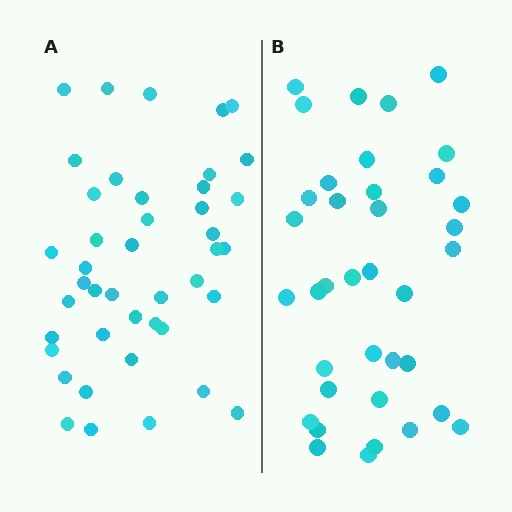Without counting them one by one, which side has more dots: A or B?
Region A (the left region) has more dots.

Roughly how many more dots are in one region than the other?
Region A has about 6 more dots than region B.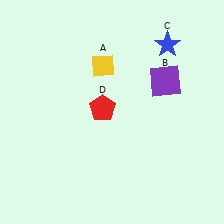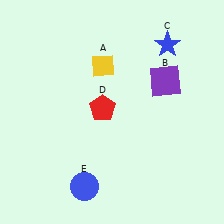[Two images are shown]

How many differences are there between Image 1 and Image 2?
There is 1 difference between the two images.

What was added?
A blue circle (E) was added in Image 2.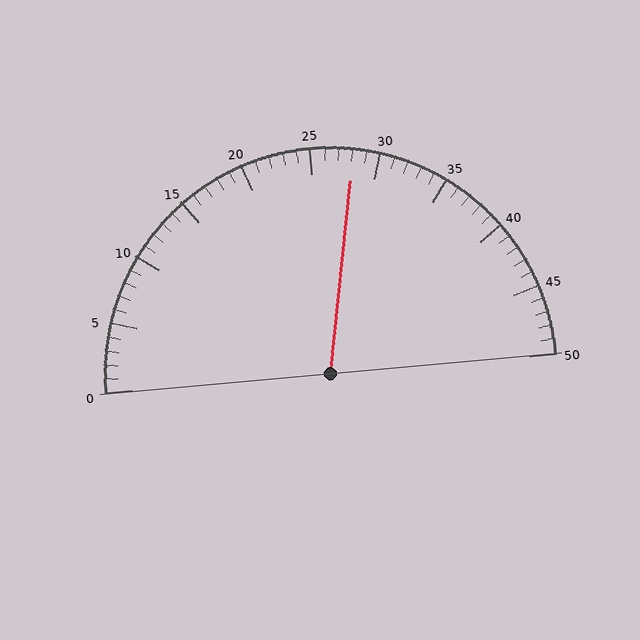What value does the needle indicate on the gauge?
The needle indicates approximately 28.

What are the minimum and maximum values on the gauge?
The gauge ranges from 0 to 50.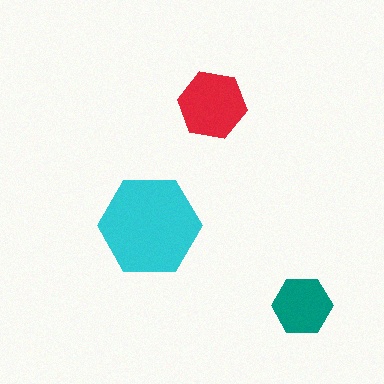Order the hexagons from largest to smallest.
the cyan one, the red one, the teal one.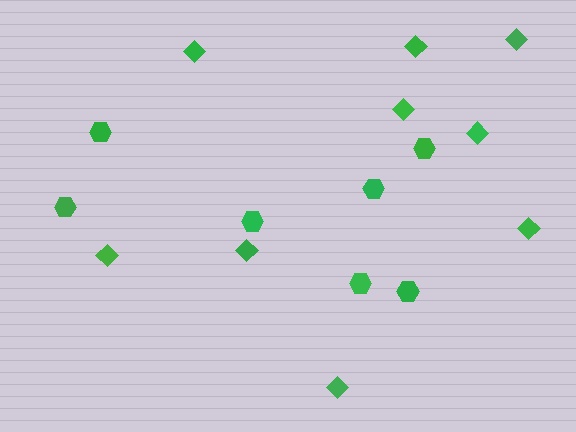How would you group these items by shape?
There are 2 groups: one group of hexagons (7) and one group of diamonds (9).